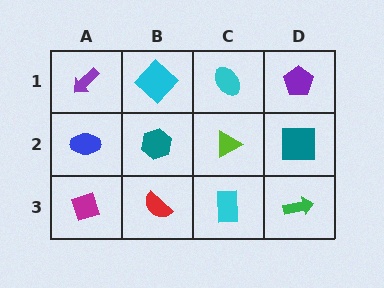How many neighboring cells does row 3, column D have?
2.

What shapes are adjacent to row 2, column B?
A cyan diamond (row 1, column B), a red semicircle (row 3, column B), a blue ellipse (row 2, column A), a lime triangle (row 2, column C).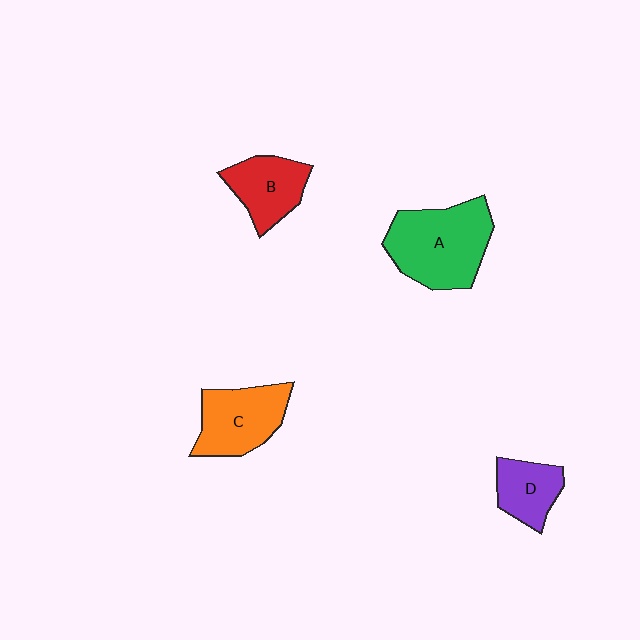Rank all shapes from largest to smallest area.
From largest to smallest: A (green), C (orange), B (red), D (purple).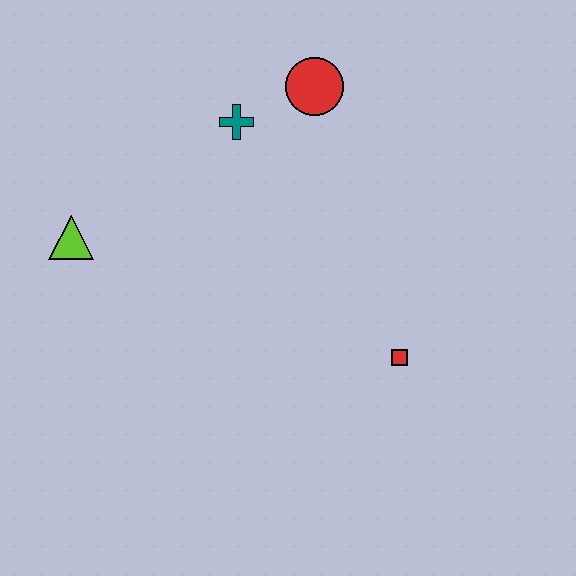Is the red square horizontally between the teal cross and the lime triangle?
No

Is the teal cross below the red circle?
Yes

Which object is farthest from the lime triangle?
The red square is farthest from the lime triangle.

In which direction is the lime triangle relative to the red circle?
The lime triangle is to the left of the red circle.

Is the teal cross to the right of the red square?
No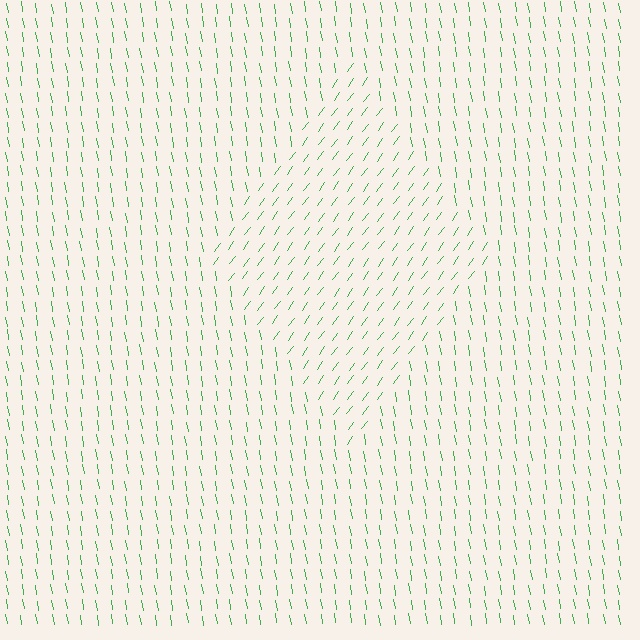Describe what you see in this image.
The image is filled with small green line segments. A diamond region in the image has lines oriented differently from the surrounding lines, creating a visible texture boundary.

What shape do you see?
I see a diamond.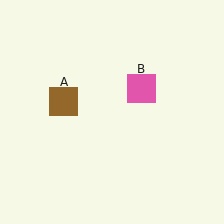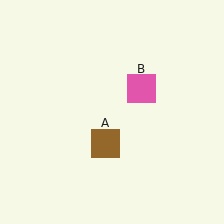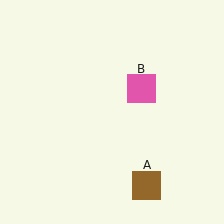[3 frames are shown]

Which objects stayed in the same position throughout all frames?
Pink square (object B) remained stationary.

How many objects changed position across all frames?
1 object changed position: brown square (object A).